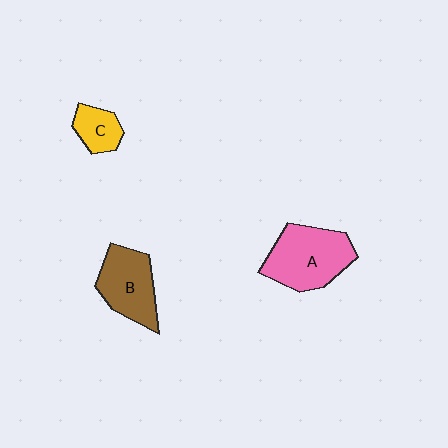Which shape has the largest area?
Shape A (pink).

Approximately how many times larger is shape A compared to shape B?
Approximately 1.3 times.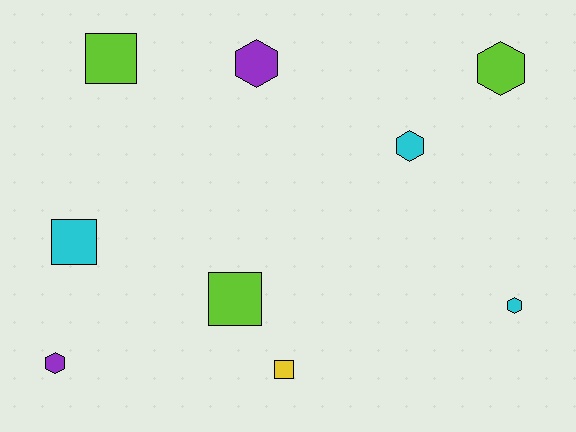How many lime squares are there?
There are 2 lime squares.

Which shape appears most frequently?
Hexagon, with 5 objects.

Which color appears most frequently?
Cyan, with 3 objects.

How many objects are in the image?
There are 9 objects.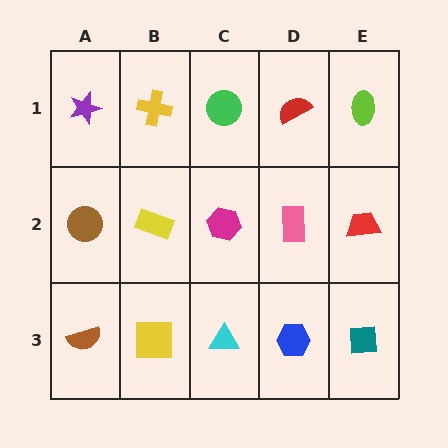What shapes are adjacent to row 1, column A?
A brown circle (row 2, column A), a yellow cross (row 1, column B).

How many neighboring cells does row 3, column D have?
3.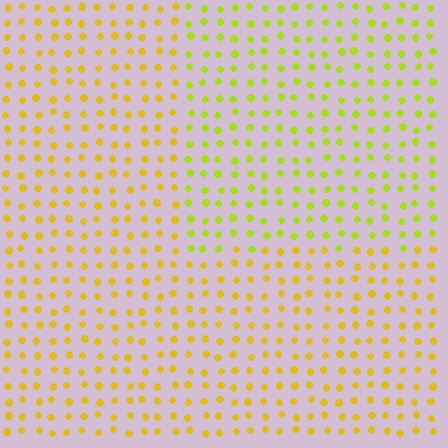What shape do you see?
I see a rectangle.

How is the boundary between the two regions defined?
The boundary is defined purely by a slight shift in hue (about 29 degrees). Spacing, size, and orientation are identical on both sides.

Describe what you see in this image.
The image is filled with small yellow elements in a uniform arrangement. A rectangle-shaped region is visible where the elements are tinted to a slightly different hue, forming a subtle color boundary.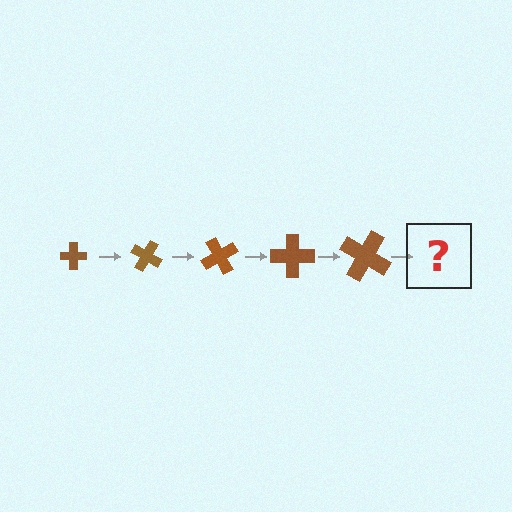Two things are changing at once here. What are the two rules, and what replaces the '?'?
The two rules are that the cross grows larger each step and it rotates 30 degrees each step. The '?' should be a cross, larger than the previous one and rotated 150 degrees from the start.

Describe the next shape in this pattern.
It should be a cross, larger than the previous one and rotated 150 degrees from the start.